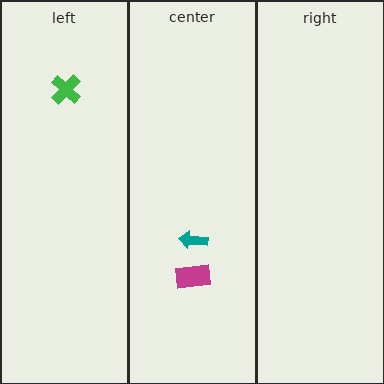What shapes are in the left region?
The green cross.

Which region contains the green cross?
The left region.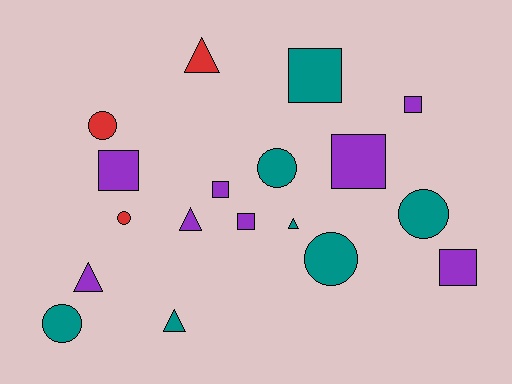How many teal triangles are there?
There are 2 teal triangles.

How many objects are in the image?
There are 18 objects.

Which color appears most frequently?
Purple, with 8 objects.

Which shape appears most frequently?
Square, with 7 objects.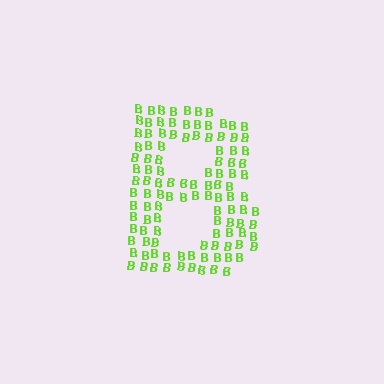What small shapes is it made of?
It is made of small letter B's.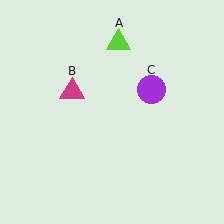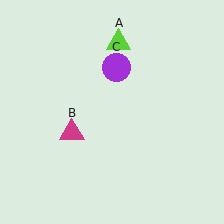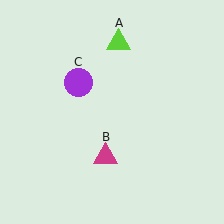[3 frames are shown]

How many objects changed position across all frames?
2 objects changed position: magenta triangle (object B), purple circle (object C).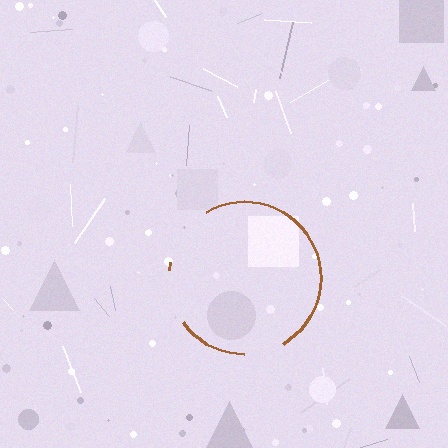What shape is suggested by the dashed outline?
The dashed outline suggests a circle.